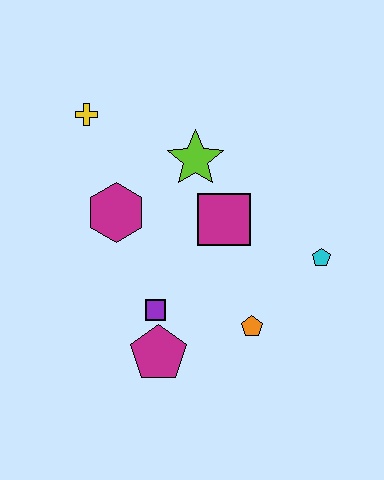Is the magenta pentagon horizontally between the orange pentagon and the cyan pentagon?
No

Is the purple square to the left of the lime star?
Yes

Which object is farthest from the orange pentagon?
The yellow cross is farthest from the orange pentagon.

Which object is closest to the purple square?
The magenta pentagon is closest to the purple square.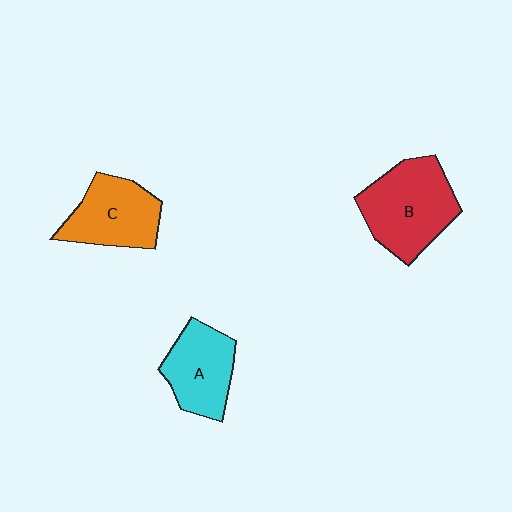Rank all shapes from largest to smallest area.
From largest to smallest: B (red), C (orange), A (cyan).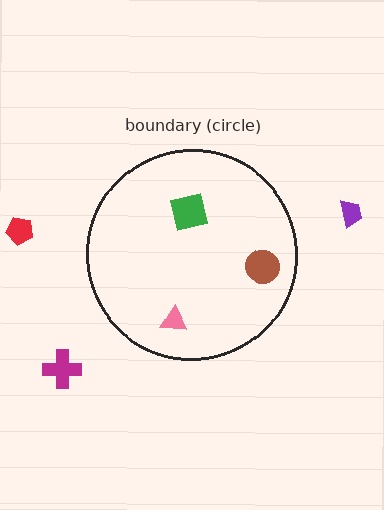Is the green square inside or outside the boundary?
Inside.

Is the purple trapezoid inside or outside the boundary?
Outside.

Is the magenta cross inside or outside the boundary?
Outside.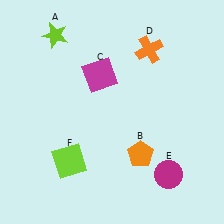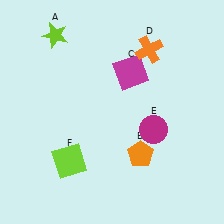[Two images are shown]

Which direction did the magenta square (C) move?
The magenta square (C) moved right.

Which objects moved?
The objects that moved are: the magenta square (C), the magenta circle (E).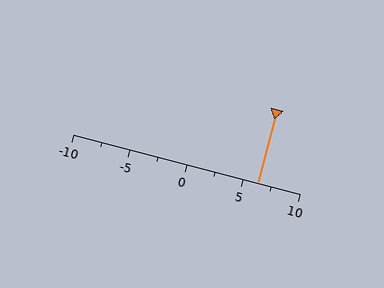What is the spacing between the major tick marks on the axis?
The major ticks are spaced 5 apart.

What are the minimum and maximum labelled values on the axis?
The axis runs from -10 to 10.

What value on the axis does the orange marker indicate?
The marker indicates approximately 6.2.